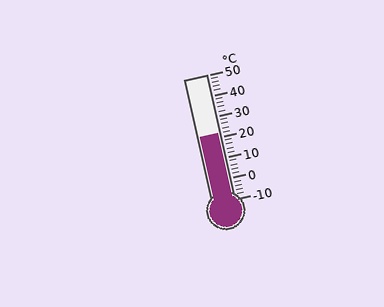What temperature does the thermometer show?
The thermometer shows approximately 22°C.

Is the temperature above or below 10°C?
The temperature is above 10°C.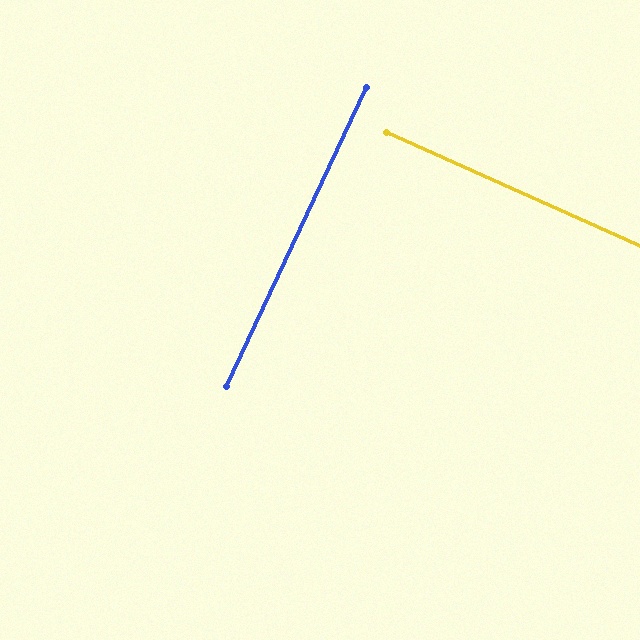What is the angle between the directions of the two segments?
Approximately 89 degrees.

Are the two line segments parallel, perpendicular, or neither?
Perpendicular — they meet at approximately 89°.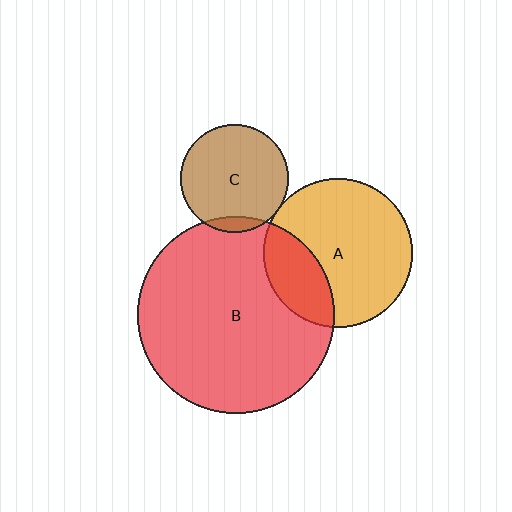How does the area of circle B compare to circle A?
Approximately 1.7 times.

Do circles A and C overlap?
Yes.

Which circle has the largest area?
Circle B (red).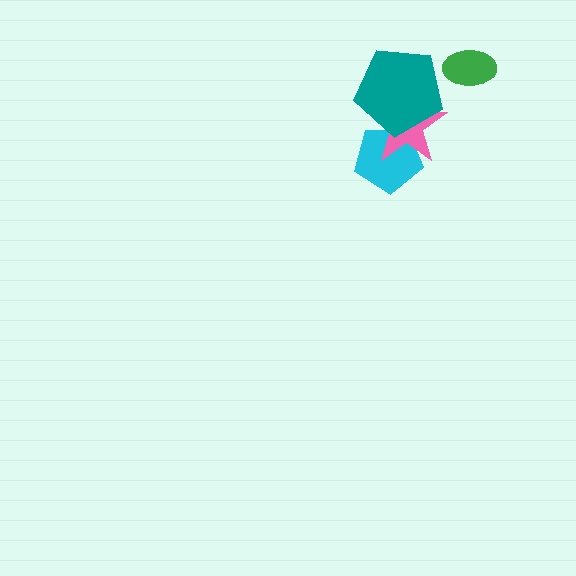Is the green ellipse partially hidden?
No, no other shape covers it.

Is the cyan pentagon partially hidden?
Yes, it is partially covered by another shape.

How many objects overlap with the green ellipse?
0 objects overlap with the green ellipse.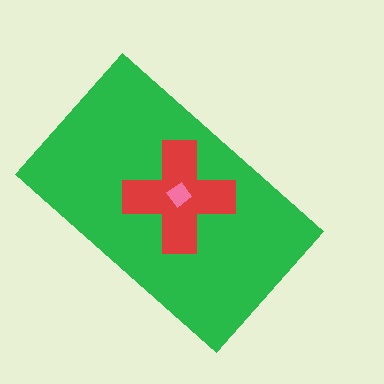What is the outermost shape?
The green rectangle.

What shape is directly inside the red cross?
The pink diamond.